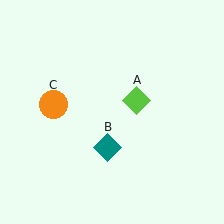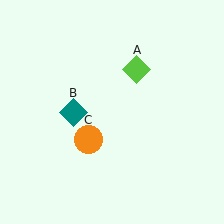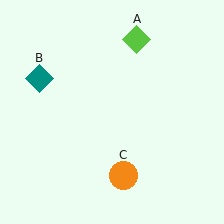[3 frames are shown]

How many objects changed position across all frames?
3 objects changed position: lime diamond (object A), teal diamond (object B), orange circle (object C).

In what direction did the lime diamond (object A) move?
The lime diamond (object A) moved up.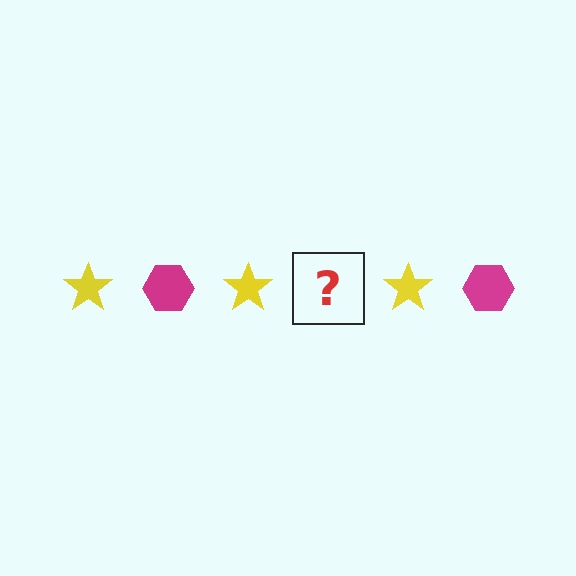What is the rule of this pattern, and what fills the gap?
The rule is that the pattern alternates between yellow star and magenta hexagon. The gap should be filled with a magenta hexagon.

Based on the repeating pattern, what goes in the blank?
The blank should be a magenta hexagon.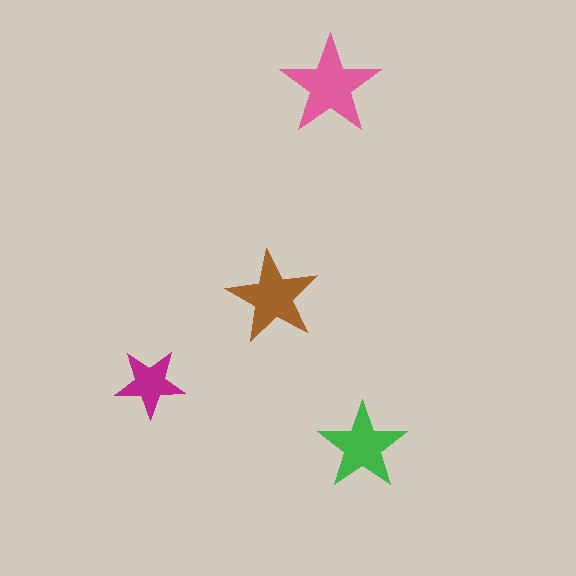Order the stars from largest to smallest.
the pink one, the brown one, the green one, the magenta one.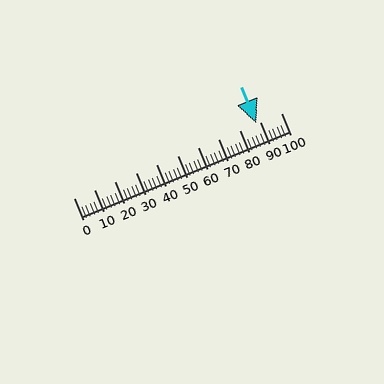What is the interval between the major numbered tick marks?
The major tick marks are spaced 10 units apart.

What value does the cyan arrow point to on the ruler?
The cyan arrow points to approximately 88.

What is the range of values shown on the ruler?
The ruler shows values from 0 to 100.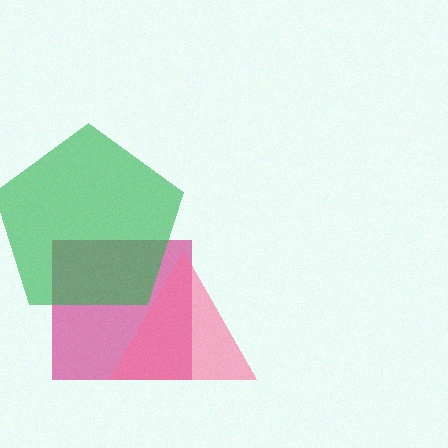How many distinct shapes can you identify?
There are 3 distinct shapes: a magenta square, a pink triangle, a green pentagon.